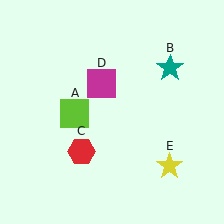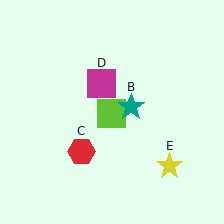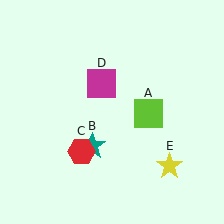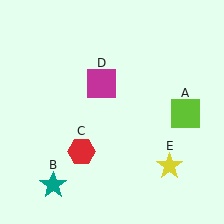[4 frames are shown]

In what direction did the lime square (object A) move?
The lime square (object A) moved right.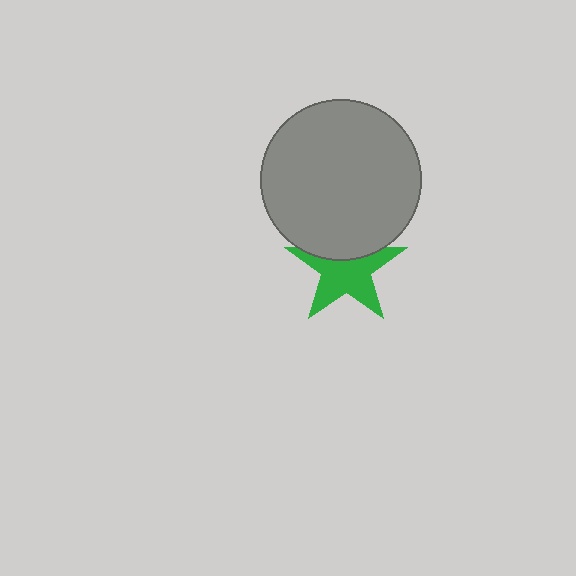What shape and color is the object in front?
The object in front is a gray circle.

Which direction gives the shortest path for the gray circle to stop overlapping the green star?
Moving up gives the shortest separation.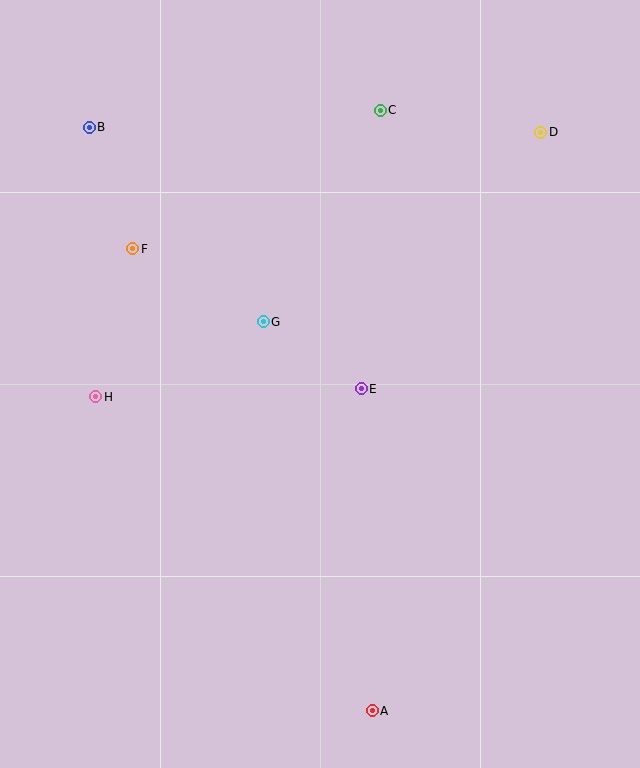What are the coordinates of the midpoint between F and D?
The midpoint between F and D is at (337, 191).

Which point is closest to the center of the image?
Point E at (361, 389) is closest to the center.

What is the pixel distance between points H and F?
The distance between H and F is 153 pixels.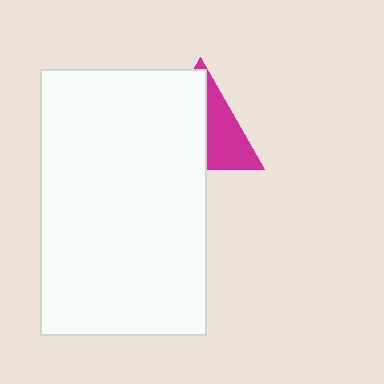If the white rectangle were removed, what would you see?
You would see the complete magenta triangle.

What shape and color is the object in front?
The object in front is a white rectangle.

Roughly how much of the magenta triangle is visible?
A small part of it is visible (roughly 41%).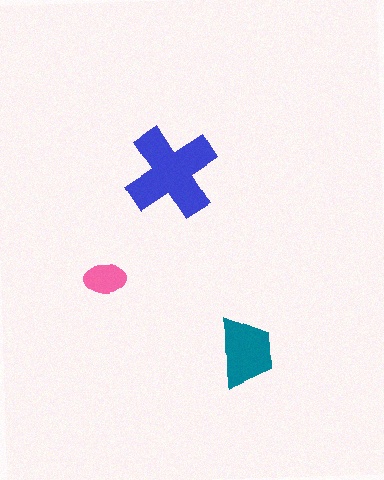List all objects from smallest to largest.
The pink ellipse, the teal trapezoid, the blue cross.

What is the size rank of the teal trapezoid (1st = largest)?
2nd.